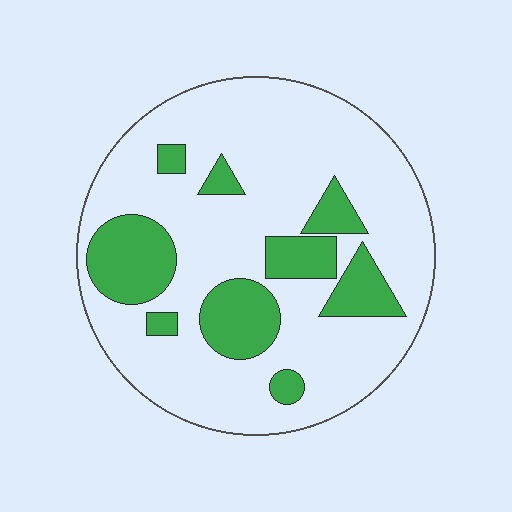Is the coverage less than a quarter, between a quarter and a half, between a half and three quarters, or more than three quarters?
Less than a quarter.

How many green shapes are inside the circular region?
9.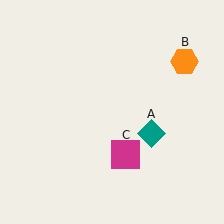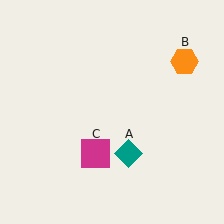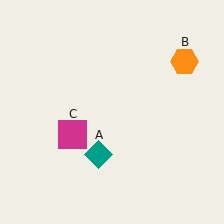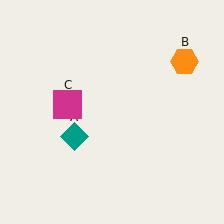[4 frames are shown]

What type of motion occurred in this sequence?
The teal diamond (object A), magenta square (object C) rotated clockwise around the center of the scene.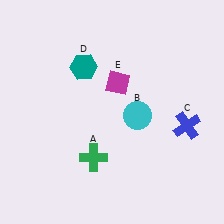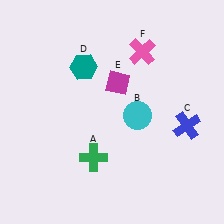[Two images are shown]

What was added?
A pink cross (F) was added in Image 2.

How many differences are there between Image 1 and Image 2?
There is 1 difference between the two images.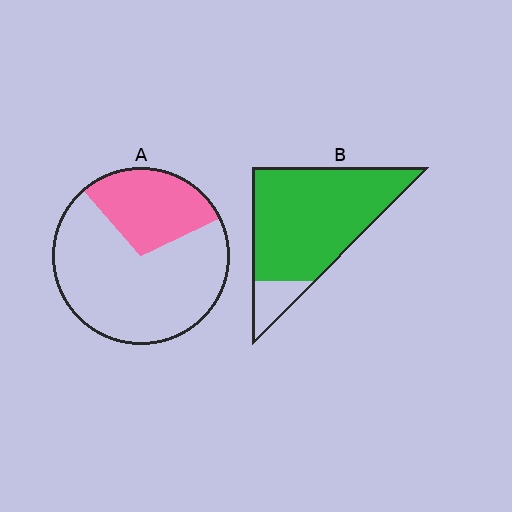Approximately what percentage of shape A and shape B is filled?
A is approximately 30% and B is approximately 85%.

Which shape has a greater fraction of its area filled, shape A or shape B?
Shape B.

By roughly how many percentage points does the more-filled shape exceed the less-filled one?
By roughly 55 percentage points (B over A).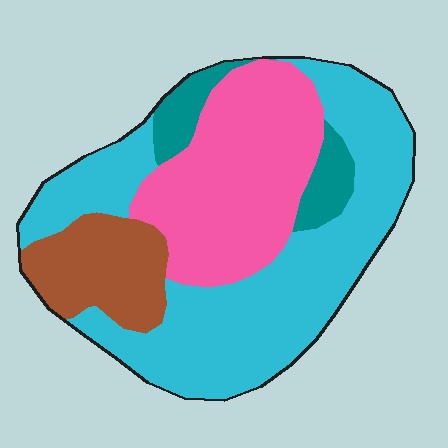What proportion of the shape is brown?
Brown covers roughly 15% of the shape.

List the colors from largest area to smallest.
From largest to smallest: cyan, pink, brown, teal.